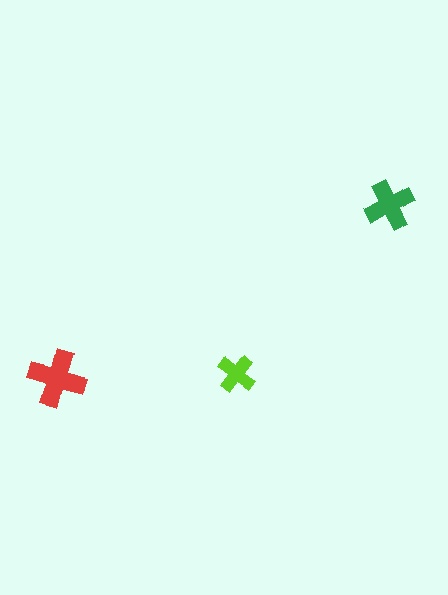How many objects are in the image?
There are 3 objects in the image.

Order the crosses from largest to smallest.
the red one, the green one, the lime one.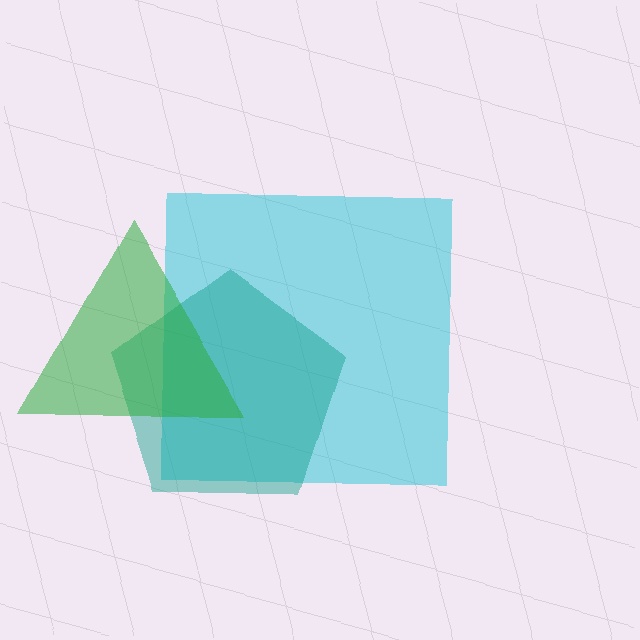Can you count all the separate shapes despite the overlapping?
Yes, there are 3 separate shapes.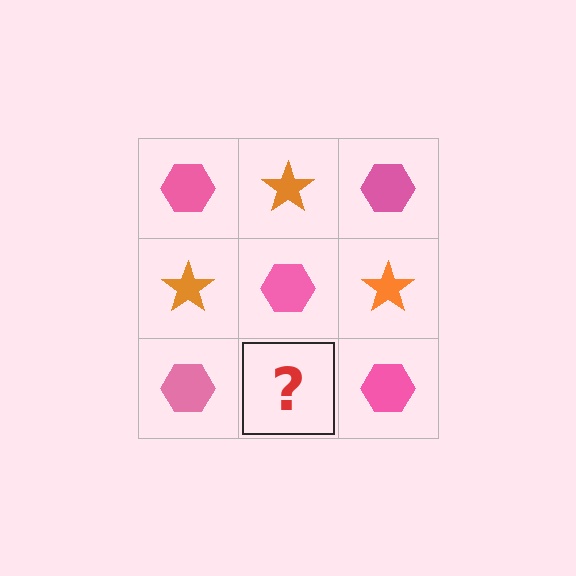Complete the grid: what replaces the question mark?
The question mark should be replaced with an orange star.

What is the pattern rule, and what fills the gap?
The rule is that it alternates pink hexagon and orange star in a checkerboard pattern. The gap should be filled with an orange star.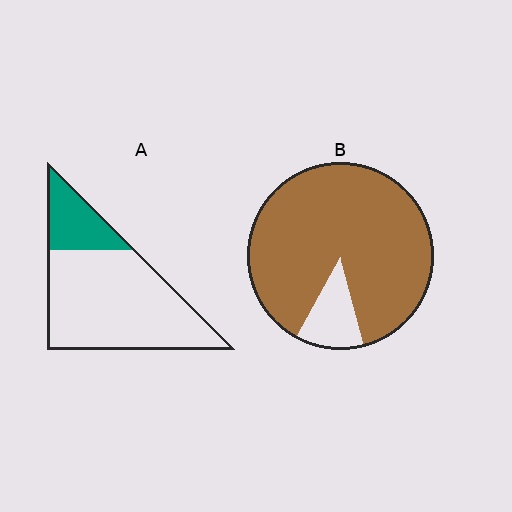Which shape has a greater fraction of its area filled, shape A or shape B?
Shape B.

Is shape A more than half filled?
No.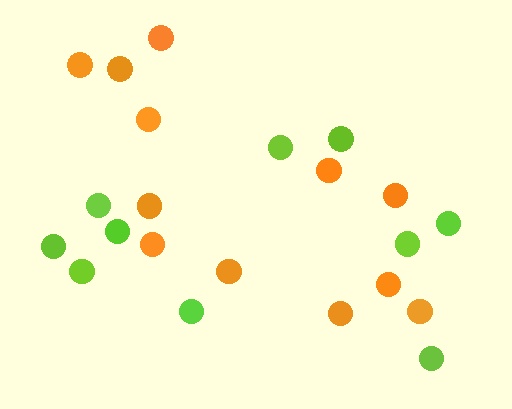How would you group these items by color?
There are 2 groups: one group of lime circles (10) and one group of orange circles (12).